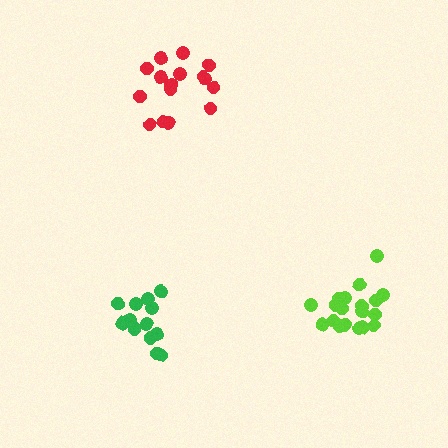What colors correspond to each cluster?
The clusters are colored: lime, green, red.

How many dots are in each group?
Group 1: 19 dots, Group 2: 15 dots, Group 3: 16 dots (50 total).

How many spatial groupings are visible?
There are 3 spatial groupings.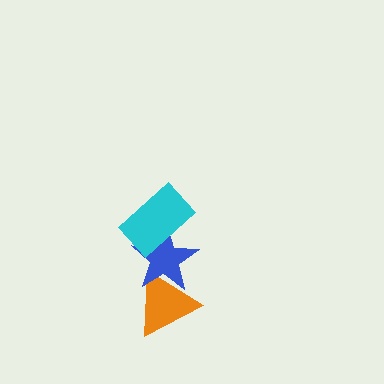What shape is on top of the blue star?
The cyan rectangle is on top of the blue star.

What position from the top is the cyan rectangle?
The cyan rectangle is 1st from the top.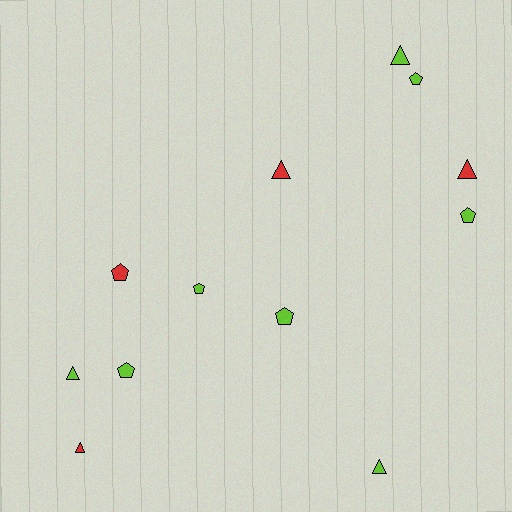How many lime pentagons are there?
There are 5 lime pentagons.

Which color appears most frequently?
Lime, with 8 objects.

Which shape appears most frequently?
Pentagon, with 6 objects.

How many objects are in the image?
There are 12 objects.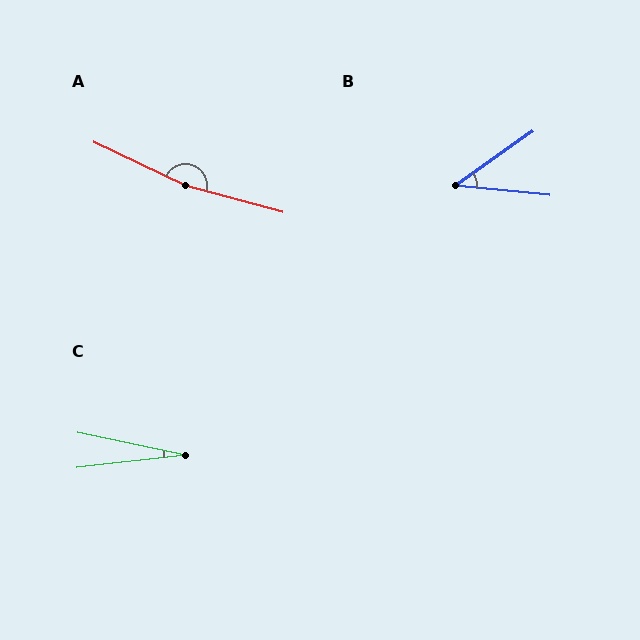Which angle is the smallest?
C, at approximately 19 degrees.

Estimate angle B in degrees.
Approximately 41 degrees.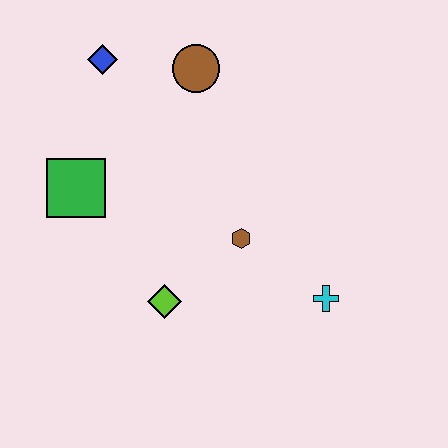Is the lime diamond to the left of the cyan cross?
Yes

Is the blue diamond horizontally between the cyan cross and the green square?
Yes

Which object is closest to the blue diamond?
The brown circle is closest to the blue diamond.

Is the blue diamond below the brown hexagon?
No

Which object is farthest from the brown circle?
The cyan cross is farthest from the brown circle.